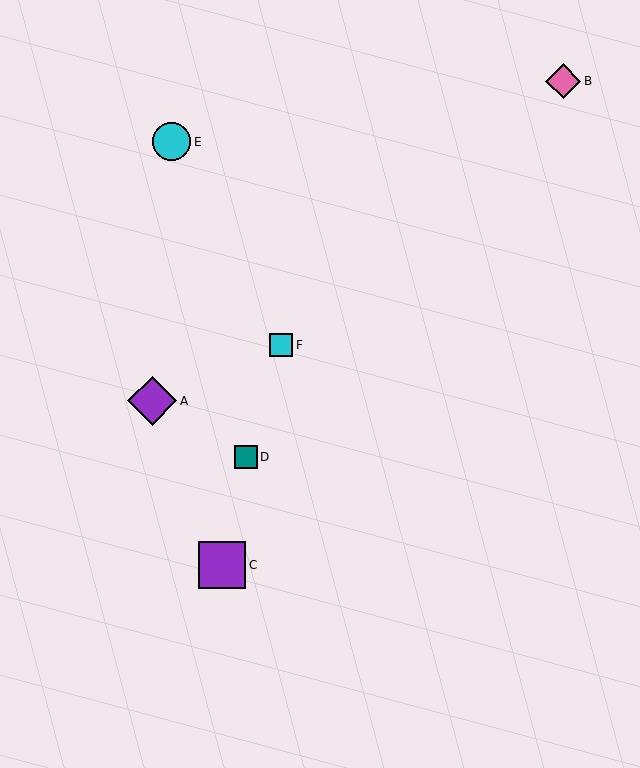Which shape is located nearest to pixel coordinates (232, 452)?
The teal square (labeled D) at (246, 457) is nearest to that location.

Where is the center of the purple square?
The center of the purple square is at (222, 565).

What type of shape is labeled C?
Shape C is a purple square.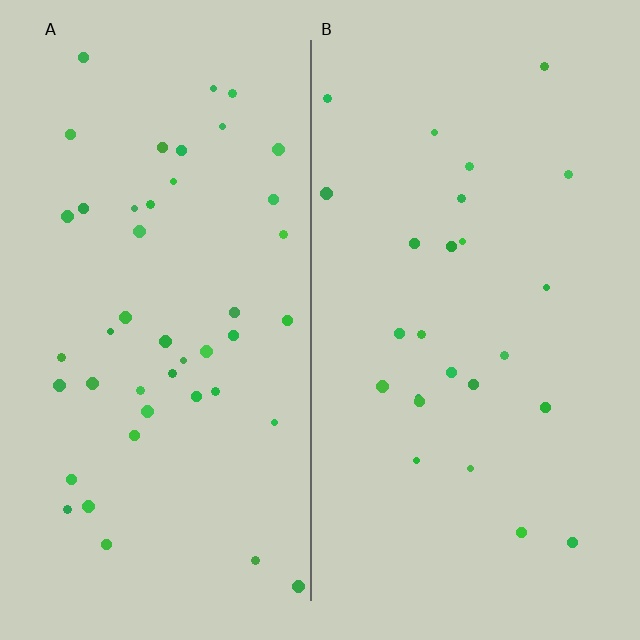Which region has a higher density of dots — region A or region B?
A (the left).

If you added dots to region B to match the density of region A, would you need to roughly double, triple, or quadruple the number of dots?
Approximately double.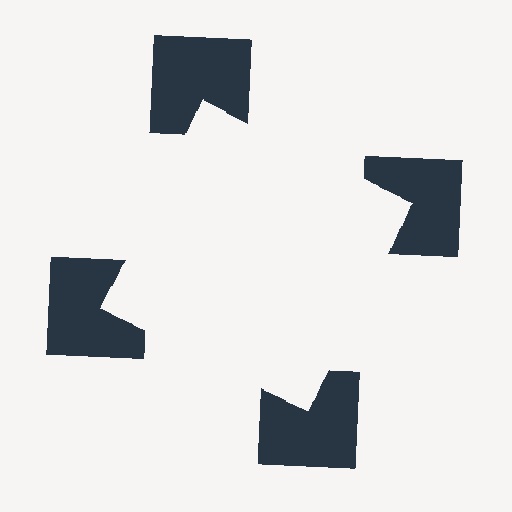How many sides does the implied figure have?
4 sides.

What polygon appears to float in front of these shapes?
An illusory square — its edges are inferred from the aligned wedge cuts in the notched squares, not physically drawn.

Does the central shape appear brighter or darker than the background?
It typically appears slightly brighter than the background, even though no actual brightness change is drawn.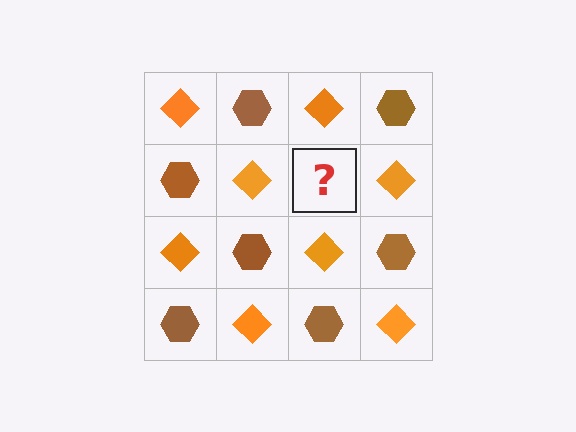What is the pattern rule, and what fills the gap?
The rule is that it alternates orange diamond and brown hexagon in a checkerboard pattern. The gap should be filled with a brown hexagon.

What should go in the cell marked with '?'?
The missing cell should contain a brown hexagon.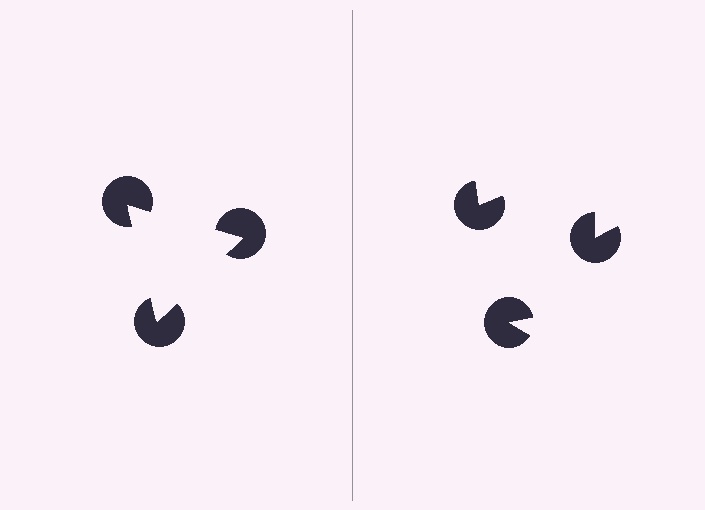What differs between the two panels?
The pac-man discs are positioned identically on both sides; only the wedge orientations differ. On the left they align to a triangle; on the right they are misaligned.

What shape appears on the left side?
An illusory triangle.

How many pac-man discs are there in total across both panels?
6 — 3 on each side.